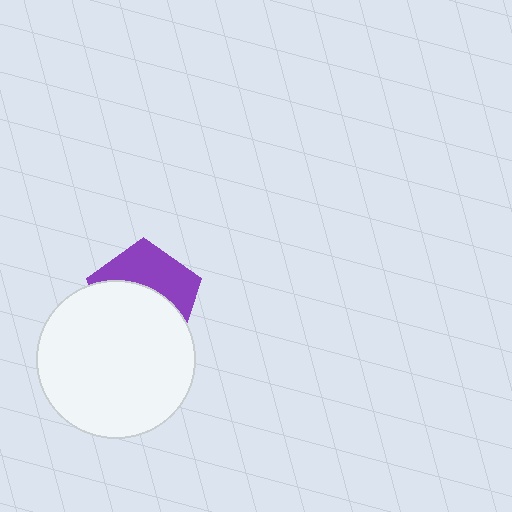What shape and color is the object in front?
The object in front is a white circle.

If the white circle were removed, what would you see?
You would see the complete purple pentagon.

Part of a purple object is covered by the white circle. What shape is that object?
It is a pentagon.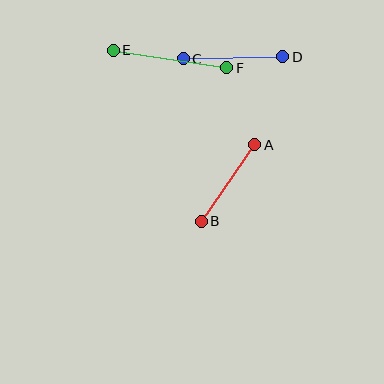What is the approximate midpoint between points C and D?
The midpoint is at approximately (233, 58) pixels.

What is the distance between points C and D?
The distance is approximately 100 pixels.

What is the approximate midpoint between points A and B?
The midpoint is at approximately (228, 183) pixels.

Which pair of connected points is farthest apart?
Points E and F are farthest apart.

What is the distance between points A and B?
The distance is approximately 93 pixels.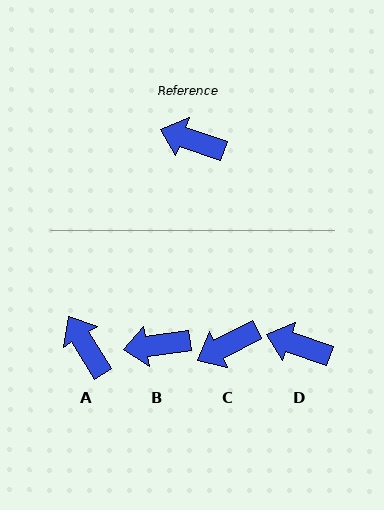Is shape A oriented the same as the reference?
No, it is off by about 39 degrees.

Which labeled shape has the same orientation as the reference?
D.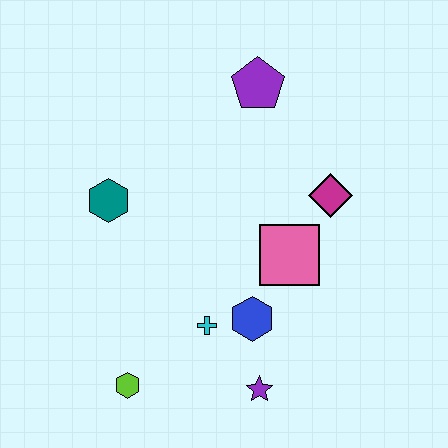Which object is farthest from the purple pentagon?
The lime hexagon is farthest from the purple pentagon.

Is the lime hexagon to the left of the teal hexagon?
No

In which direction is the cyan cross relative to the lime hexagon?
The cyan cross is to the right of the lime hexagon.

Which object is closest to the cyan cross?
The blue hexagon is closest to the cyan cross.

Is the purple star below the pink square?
Yes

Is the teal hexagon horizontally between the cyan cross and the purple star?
No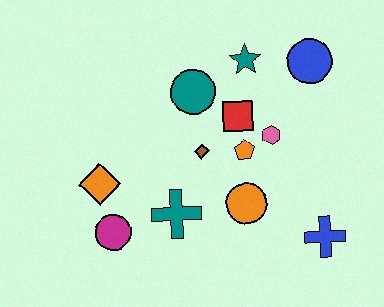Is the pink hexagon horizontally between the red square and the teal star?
No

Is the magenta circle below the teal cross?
Yes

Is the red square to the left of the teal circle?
No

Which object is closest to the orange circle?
The orange pentagon is closest to the orange circle.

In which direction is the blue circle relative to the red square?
The blue circle is to the right of the red square.